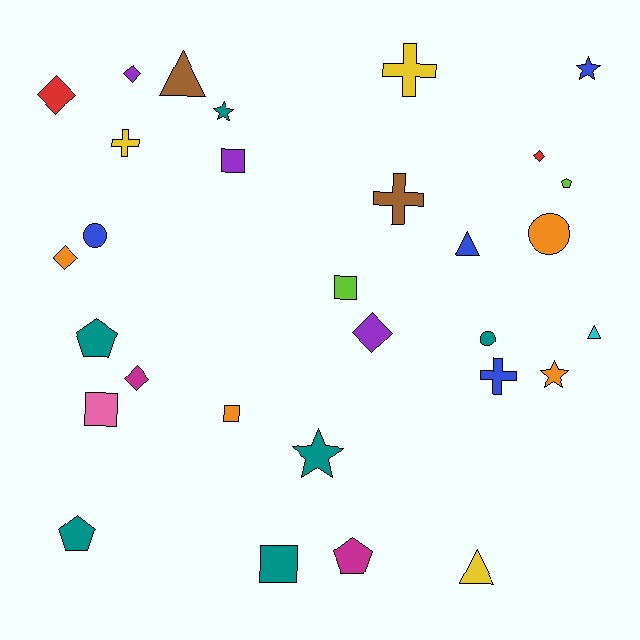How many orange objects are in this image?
There are 4 orange objects.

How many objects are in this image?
There are 30 objects.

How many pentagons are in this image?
There are 4 pentagons.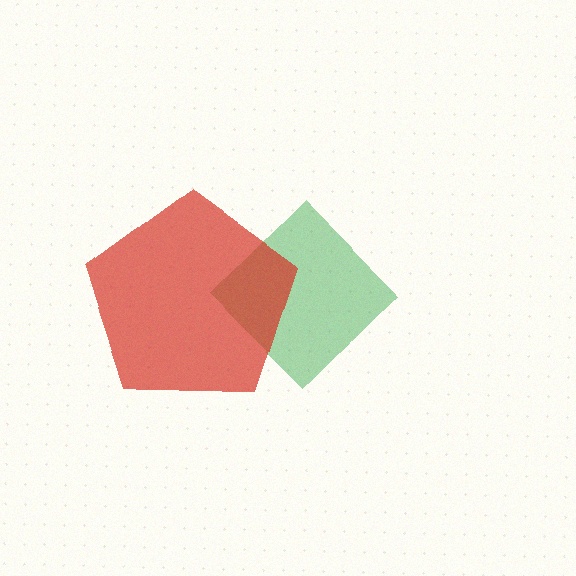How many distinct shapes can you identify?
There are 2 distinct shapes: a green diamond, a red pentagon.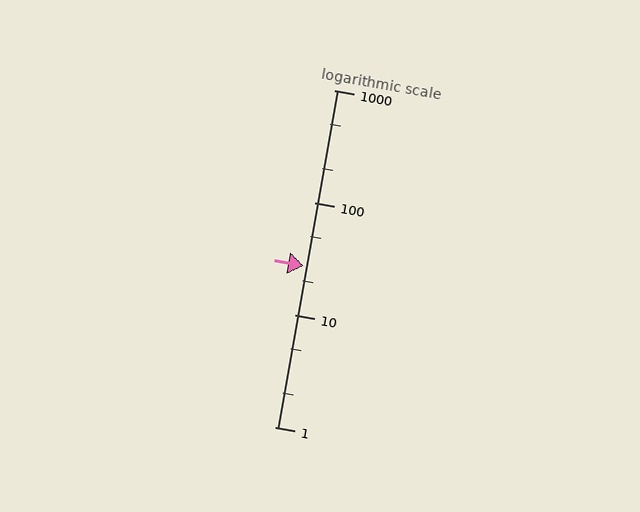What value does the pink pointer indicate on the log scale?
The pointer indicates approximately 27.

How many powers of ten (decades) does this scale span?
The scale spans 3 decades, from 1 to 1000.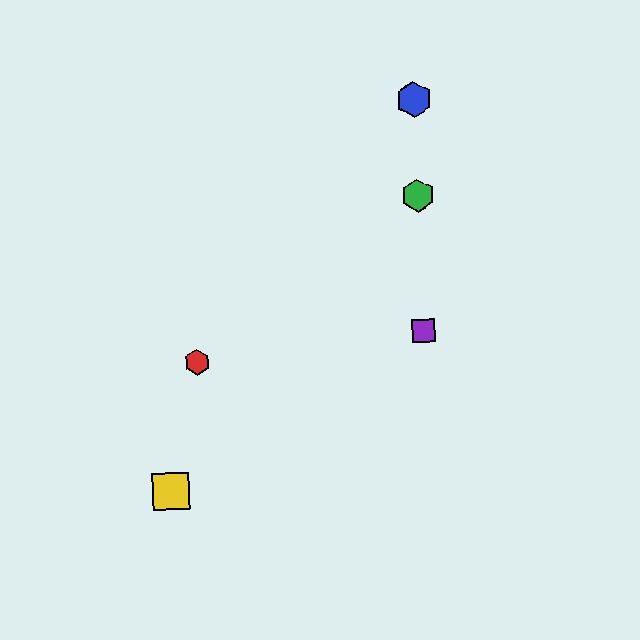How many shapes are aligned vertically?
3 shapes (the blue hexagon, the green hexagon, the purple square) are aligned vertically.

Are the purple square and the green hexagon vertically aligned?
Yes, both are at x≈423.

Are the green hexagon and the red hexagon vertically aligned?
No, the green hexagon is at x≈418 and the red hexagon is at x≈197.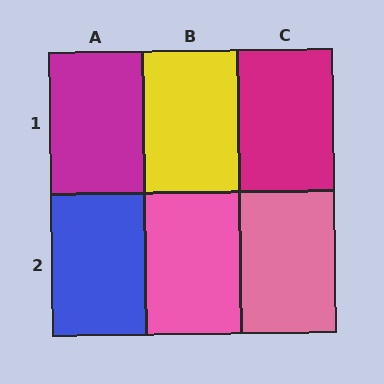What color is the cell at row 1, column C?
Magenta.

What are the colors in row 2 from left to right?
Blue, pink, pink.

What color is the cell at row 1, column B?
Yellow.